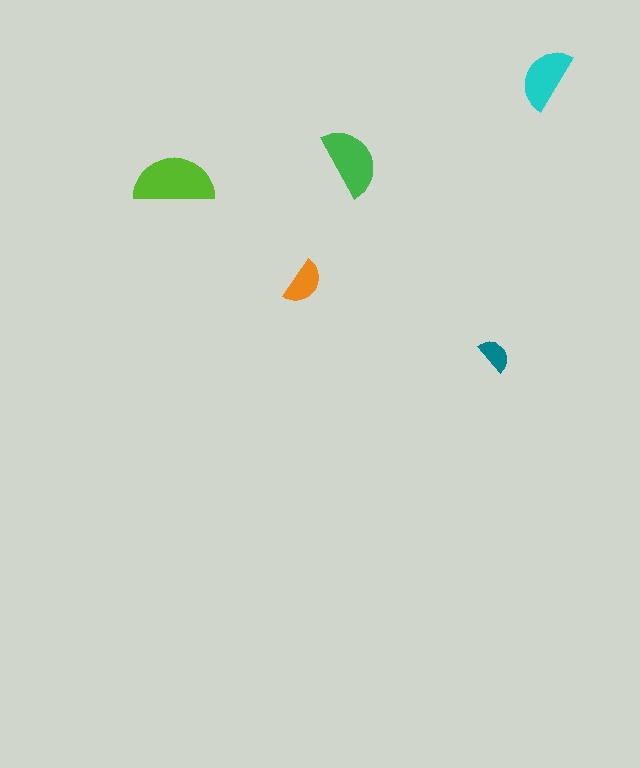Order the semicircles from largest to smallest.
the lime one, the green one, the cyan one, the orange one, the teal one.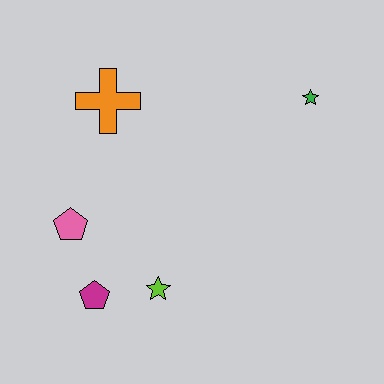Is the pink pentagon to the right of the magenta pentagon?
No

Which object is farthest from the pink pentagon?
The green star is farthest from the pink pentagon.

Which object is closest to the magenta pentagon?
The lime star is closest to the magenta pentagon.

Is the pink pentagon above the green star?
No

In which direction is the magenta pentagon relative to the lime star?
The magenta pentagon is to the left of the lime star.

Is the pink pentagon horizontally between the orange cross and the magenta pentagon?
No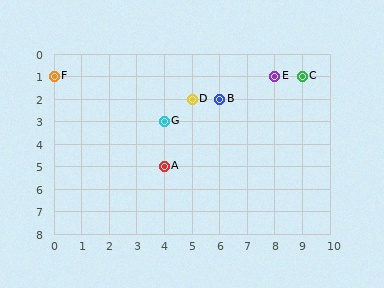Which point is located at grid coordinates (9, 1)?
Point C is at (9, 1).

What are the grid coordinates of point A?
Point A is at grid coordinates (4, 5).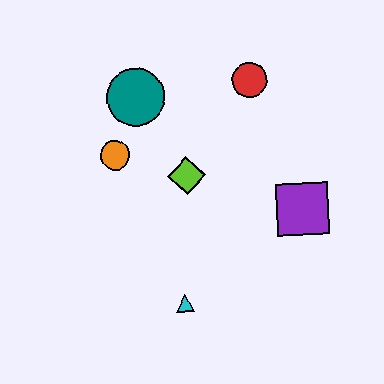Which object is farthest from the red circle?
The cyan triangle is farthest from the red circle.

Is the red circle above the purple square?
Yes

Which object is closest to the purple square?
The lime diamond is closest to the purple square.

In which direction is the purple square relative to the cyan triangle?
The purple square is to the right of the cyan triangle.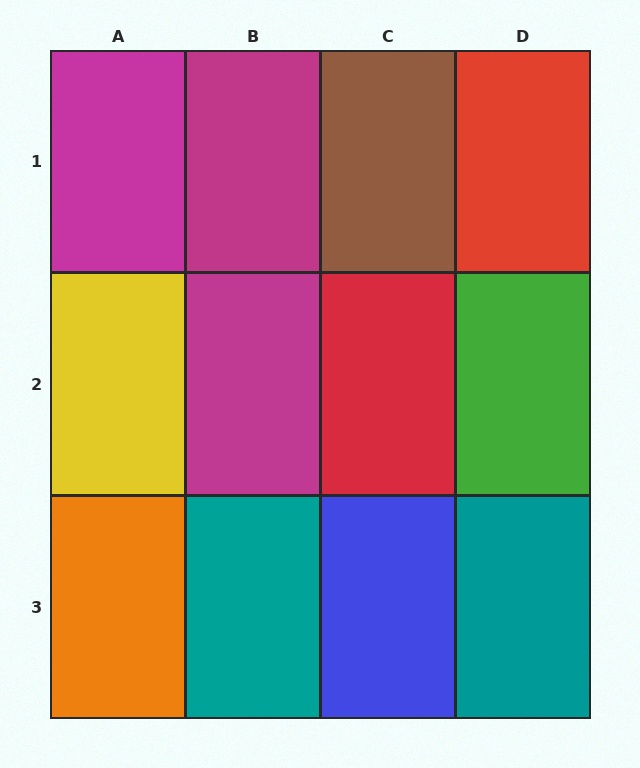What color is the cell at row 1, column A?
Magenta.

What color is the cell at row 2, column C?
Red.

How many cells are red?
2 cells are red.